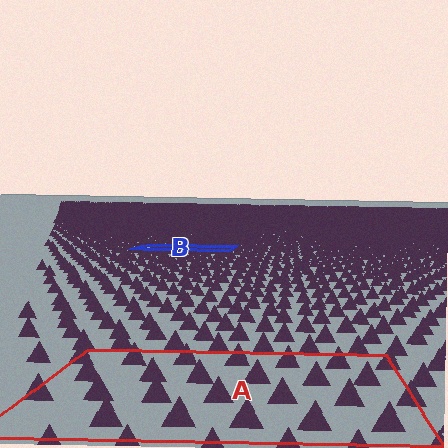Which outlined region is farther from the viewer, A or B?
Region B is farther from the viewer — the texture elements inside it appear smaller and more densely packed.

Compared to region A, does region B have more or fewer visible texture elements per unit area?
Region B has more texture elements per unit area — they are packed more densely because it is farther away.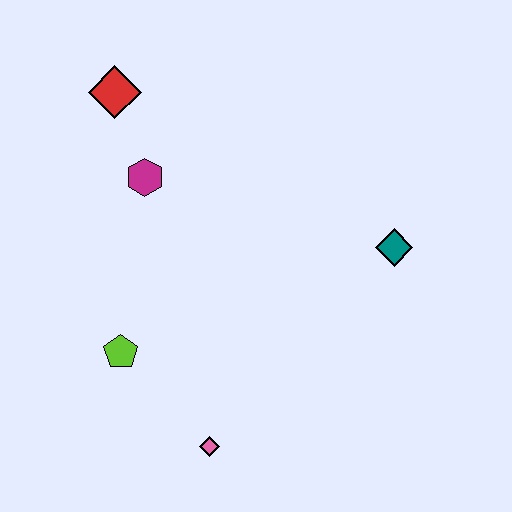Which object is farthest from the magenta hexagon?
The pink diamond is farthest from the magenta hexagon.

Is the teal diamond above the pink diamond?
Yes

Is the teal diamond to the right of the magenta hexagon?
Yes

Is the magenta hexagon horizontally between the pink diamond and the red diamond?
Yes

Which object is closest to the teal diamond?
The magenta hexagon is closest to the teal diamond.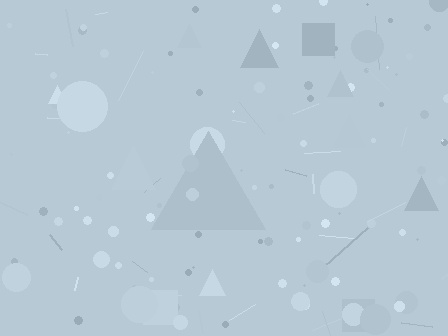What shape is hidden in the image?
A triangle is hidden in the image.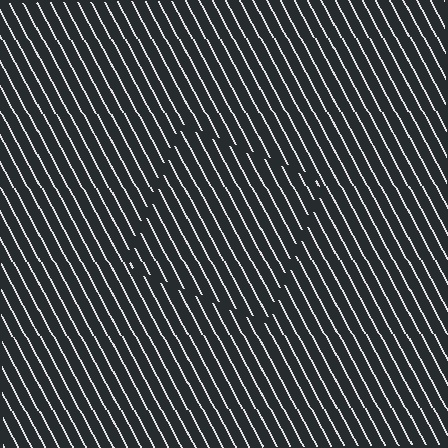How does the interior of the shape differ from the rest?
The interior of the shape contains the same grating, shifted by half a period — the contour is defined by the phase discontinuity where line-ends from the inner and outer gratings abut.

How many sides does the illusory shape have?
4 sides — the line-ends trace a square.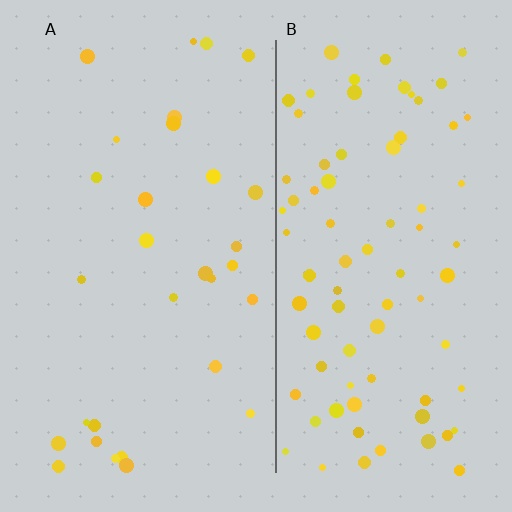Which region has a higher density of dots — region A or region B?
B (the right).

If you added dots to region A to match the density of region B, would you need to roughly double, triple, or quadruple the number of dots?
Approximately triple.